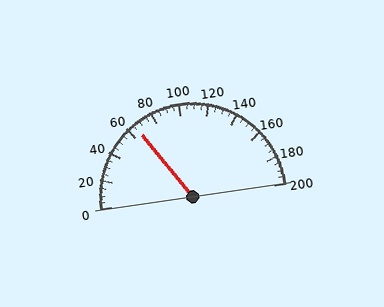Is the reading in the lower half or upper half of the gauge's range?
The reading is in the lower half of the range (0 to 200).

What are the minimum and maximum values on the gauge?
The gauge ranges from 0 to 200.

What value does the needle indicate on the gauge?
The needle indicates approximately 65.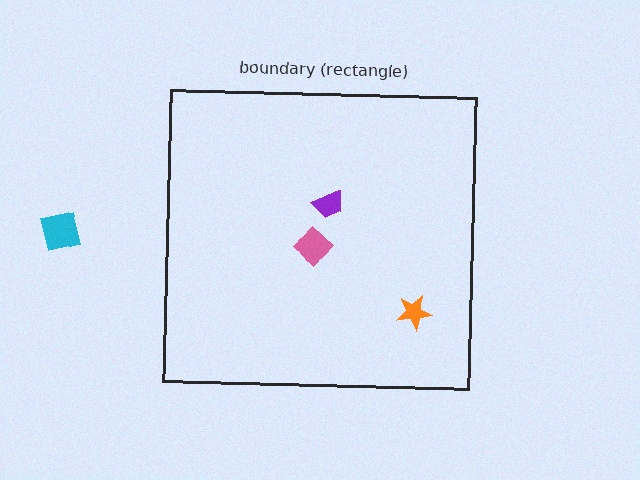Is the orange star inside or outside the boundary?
Inside.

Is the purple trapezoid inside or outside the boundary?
Inside.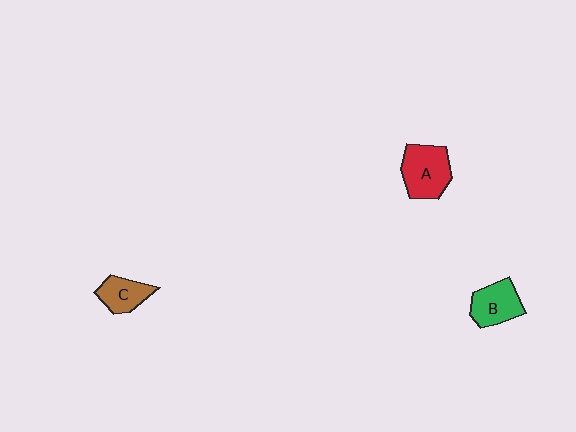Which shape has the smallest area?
Shape C (brown).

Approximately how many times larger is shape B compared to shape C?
Approximately 1.3 times.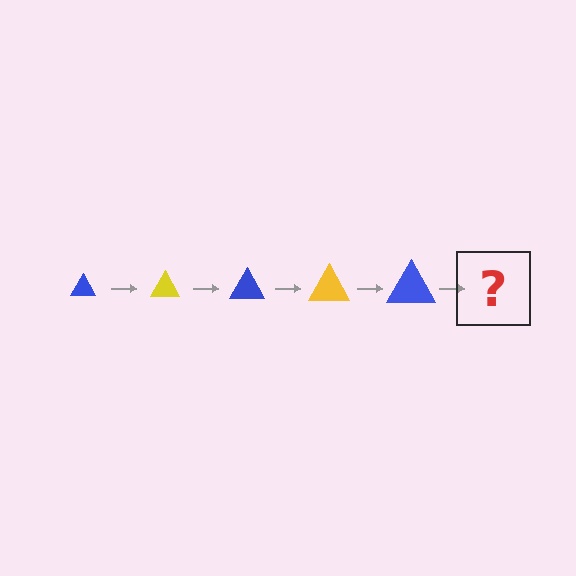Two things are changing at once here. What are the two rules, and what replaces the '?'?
The two rules are that the triangle grows larger each step and the color cycles through blue and yellow. The '?' should be a yellow triangle, larger than the previous one.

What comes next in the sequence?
The next element should be a yellow triangle, larger than the previous one.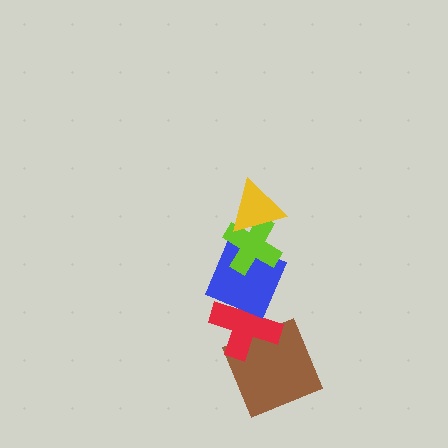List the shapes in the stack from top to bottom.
From top to bottom: the yellow triangle, the lime cross, the blue square, the red cross, the brown square.